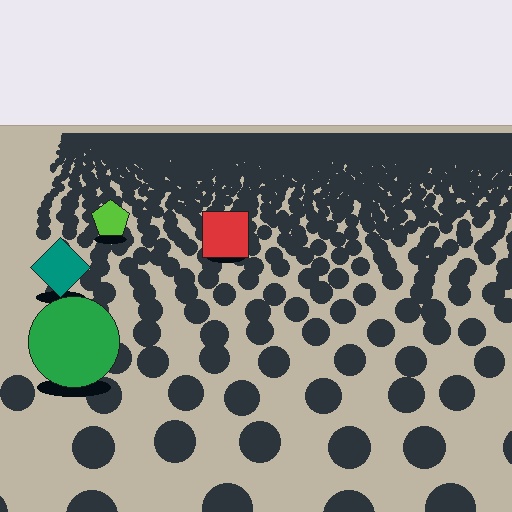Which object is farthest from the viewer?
The lime pentagon is farthest from the viewer. It appears smaller and the ground texture around it is denser.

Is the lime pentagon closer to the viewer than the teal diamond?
No. The teal diamond is closer — you can tell from the texture gradient: the ground texture is coarser near it.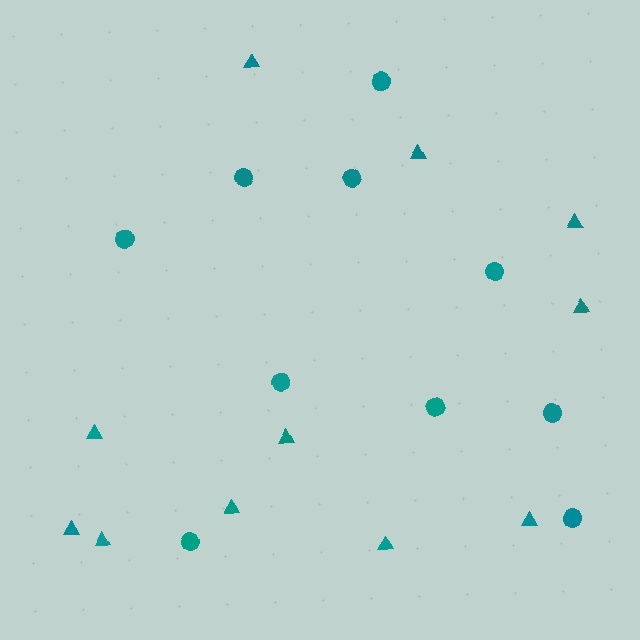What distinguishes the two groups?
There are 2 groups: one group of circles (10) and one group of triangles (11).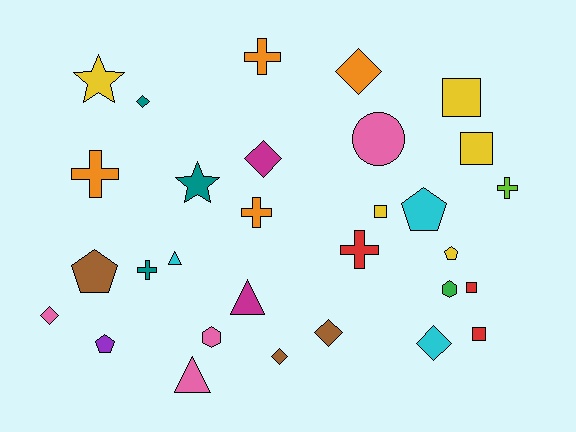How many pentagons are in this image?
There are 4 pentagons.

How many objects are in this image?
There are 30 objects.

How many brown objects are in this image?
There are 3 brown objects.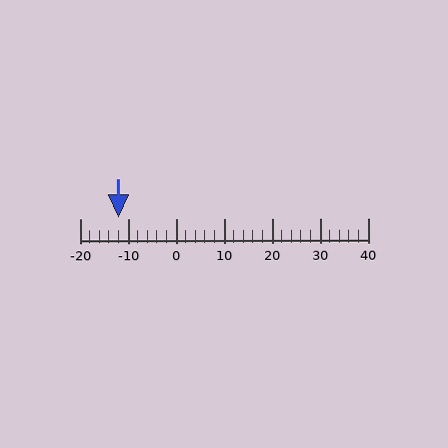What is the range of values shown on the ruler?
The ruler shows values from -20 to 40.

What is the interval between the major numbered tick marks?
The major tick marks are spaced 10 units apart.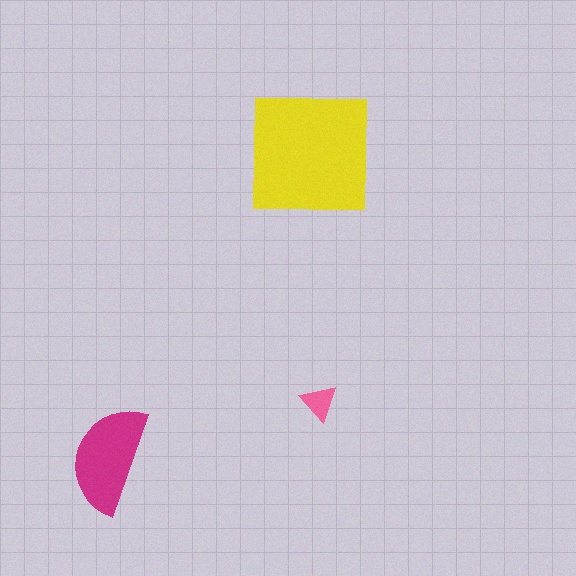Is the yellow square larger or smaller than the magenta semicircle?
Larger.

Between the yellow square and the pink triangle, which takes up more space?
The yellow square.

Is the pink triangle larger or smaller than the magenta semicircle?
Smaller.